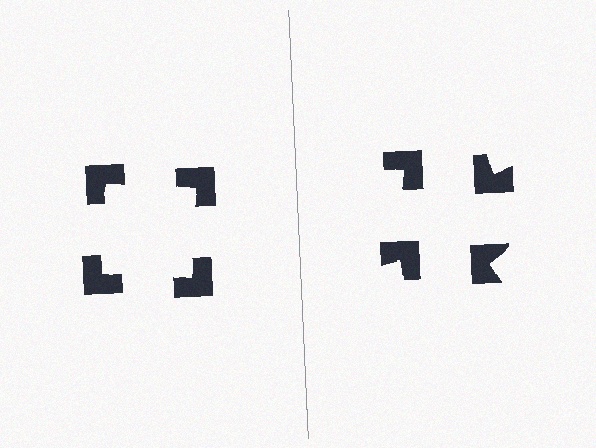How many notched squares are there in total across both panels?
8 — 4 on each side.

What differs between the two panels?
The notched squares are positioned identically on both sides; only the wedge orientations differ. On the left they align to a square; on the right they are misaligned.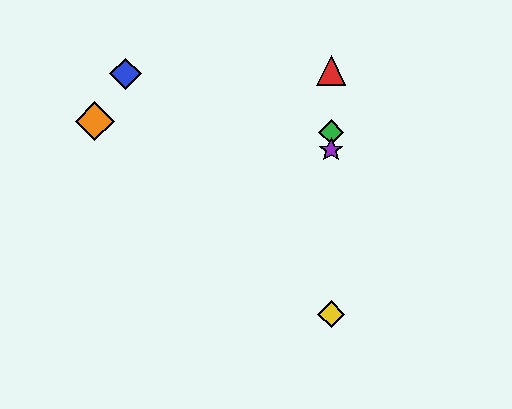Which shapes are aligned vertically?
The red triangle, the green diamond, the yellow diamond, the purple star are aligned vertically.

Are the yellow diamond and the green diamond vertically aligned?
Yes, both are at x≈331.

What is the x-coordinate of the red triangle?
The red triangle is at x≈331.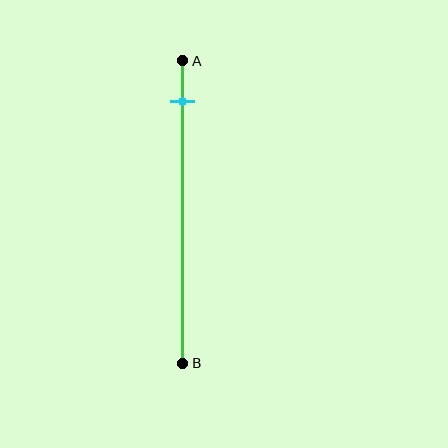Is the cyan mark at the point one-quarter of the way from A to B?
No, the mark is at about 15% from A, not at the 25% one-quarter point.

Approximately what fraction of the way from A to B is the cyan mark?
The cyan mark is approximately 15% of the way from A to B.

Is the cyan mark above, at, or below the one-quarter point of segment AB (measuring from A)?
The cyan mark is above the one-quarter point of segment AB.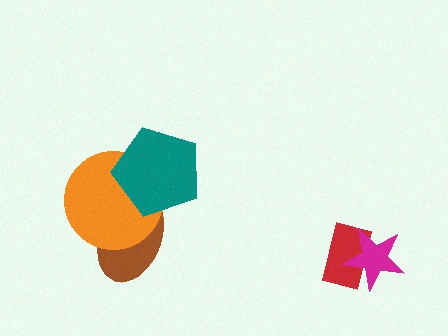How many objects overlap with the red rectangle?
1 object overlaps with the red rectangle.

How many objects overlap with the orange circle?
2 objects overlap with the orange circle.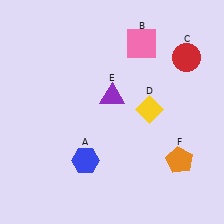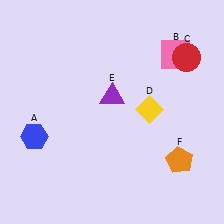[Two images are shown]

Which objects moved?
The objects that moved are: the blue hexagon (A), the pink square (B).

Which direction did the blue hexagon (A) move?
The blue hexagon (A) moved left.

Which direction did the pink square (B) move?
The pink square (B) moved right.